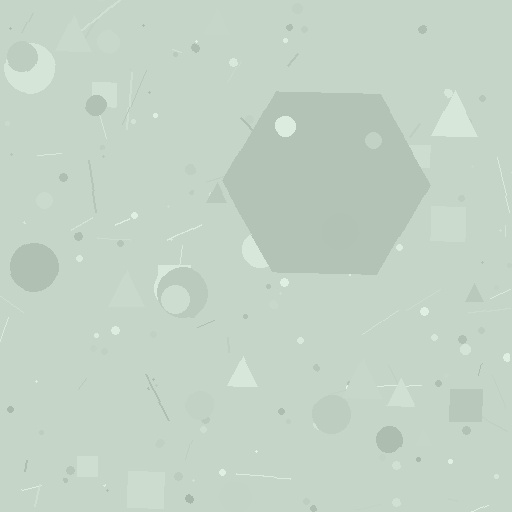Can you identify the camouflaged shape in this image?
The camouflaged shape is a hexagon.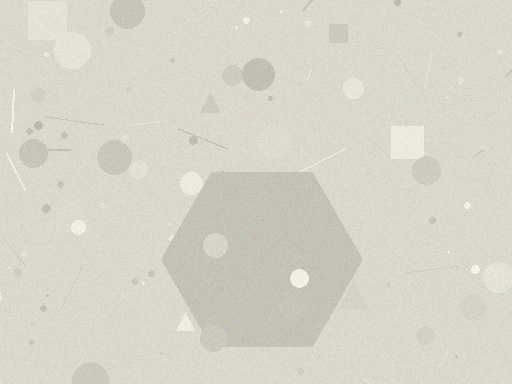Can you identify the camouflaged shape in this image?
The camouflaged shape is a hexagon.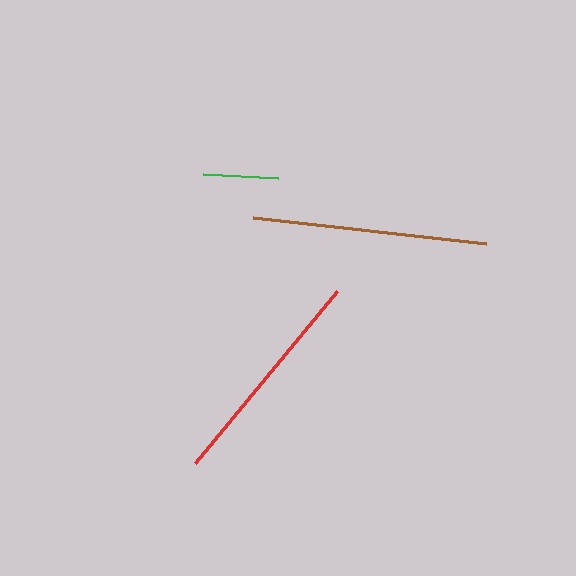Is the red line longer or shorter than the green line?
The red line is longer than the green line.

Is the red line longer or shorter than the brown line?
The brown line is longer than the red line.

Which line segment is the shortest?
The green line is the shortest at approximately 75 pixels.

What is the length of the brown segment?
The brown segment is approximately 235 pixels long.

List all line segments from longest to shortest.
From longest to shortest: brown, red, green.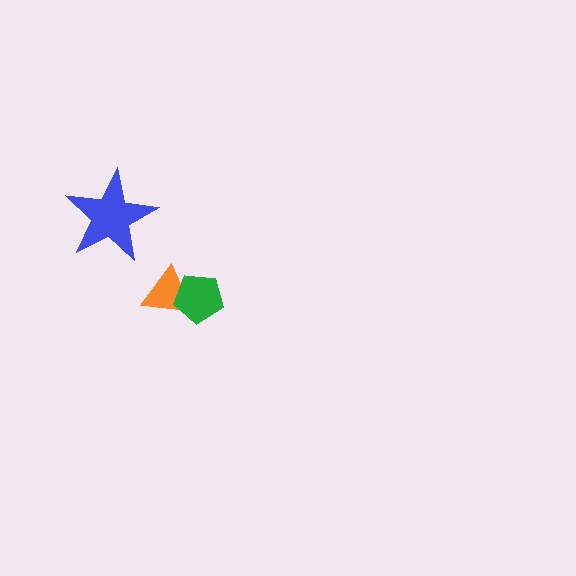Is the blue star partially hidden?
No, no other shape covers it.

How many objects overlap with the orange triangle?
1 object overlaps with the orange triangle.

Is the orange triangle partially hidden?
Yes, it is partially covered by another shape.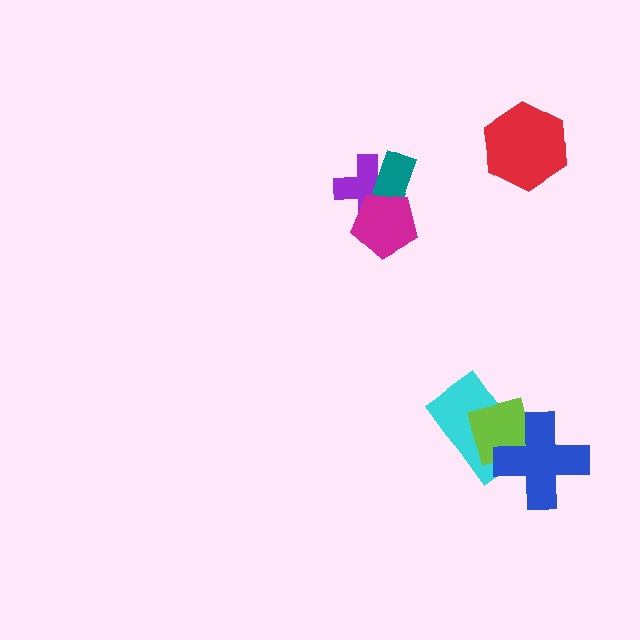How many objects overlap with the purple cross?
2 objects overlap with the purple cross.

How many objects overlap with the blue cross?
2 objects overlap with the blue cross.